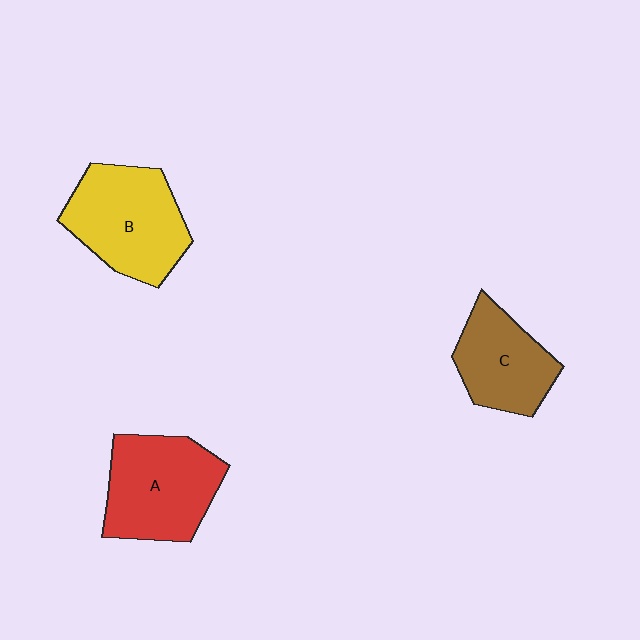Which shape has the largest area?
Shape B (yellow).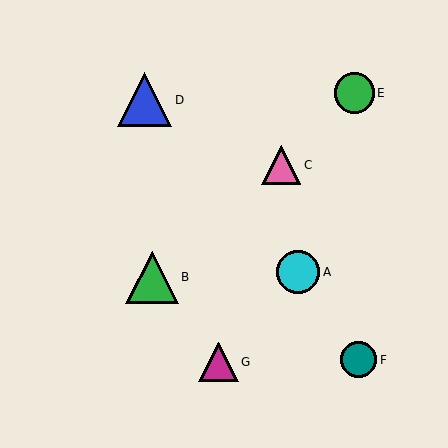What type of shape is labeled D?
Shape D is a blue triangle.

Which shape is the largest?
The blue triangle (labeled D) is the largest.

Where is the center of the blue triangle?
The center of the blue triangle is at (145, 100).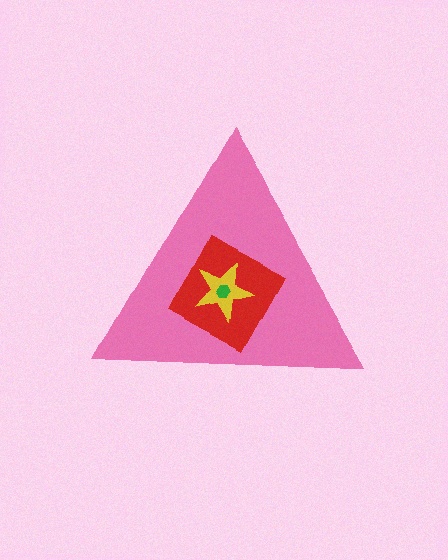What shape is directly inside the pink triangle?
The red diamond.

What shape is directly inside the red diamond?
The yellow star.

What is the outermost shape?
The pink triangle.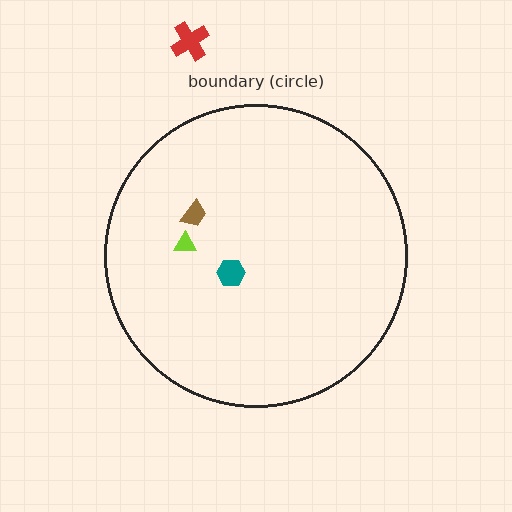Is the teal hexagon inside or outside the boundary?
Inside.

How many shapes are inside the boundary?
3 inside, 1 outside.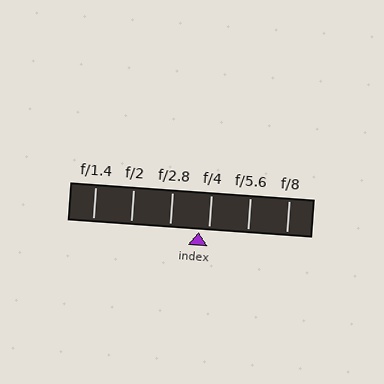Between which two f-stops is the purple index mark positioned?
The index mark is between f/2.8 and f/4.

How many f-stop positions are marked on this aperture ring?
There are 6 f-stop positions marked.